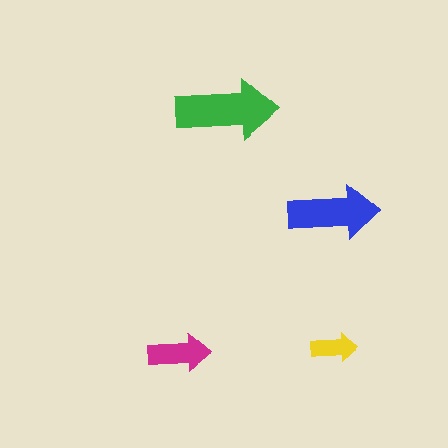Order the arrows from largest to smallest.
the green one, the blue one, the magenta one, the yellow one.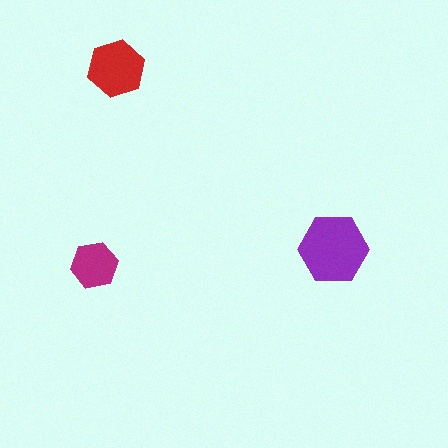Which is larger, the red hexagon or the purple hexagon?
The purple one.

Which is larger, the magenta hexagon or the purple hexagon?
The purple one.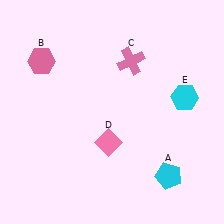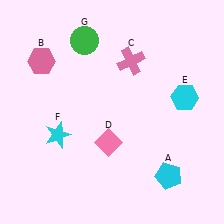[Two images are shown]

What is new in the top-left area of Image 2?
A green circle (G) was added in the top-left area of Image 2.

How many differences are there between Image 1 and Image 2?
There are 2 differences between the two images.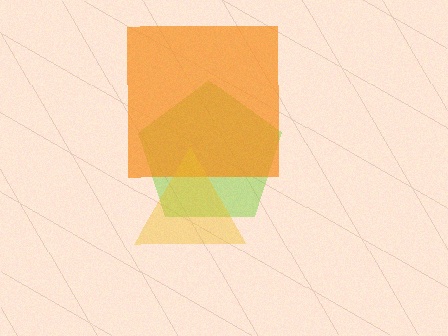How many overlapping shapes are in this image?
There are 3 overlapping shapes in the image.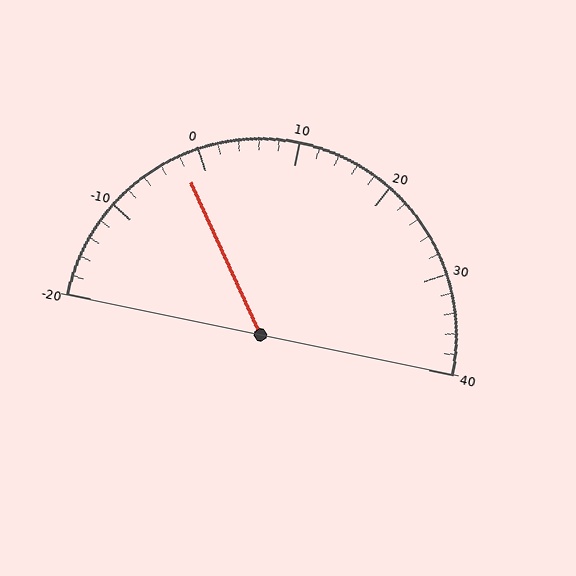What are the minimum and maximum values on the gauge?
The gauge ranges from -20 to 40.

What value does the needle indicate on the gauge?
The needle indicates approximately -2.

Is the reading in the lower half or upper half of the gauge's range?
The reading is in the lower half of the range (-20 to 40).